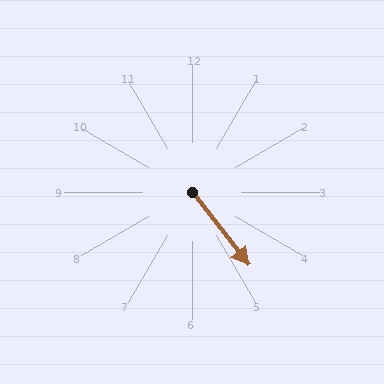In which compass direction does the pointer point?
Southeast.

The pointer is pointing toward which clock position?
Roughly 5 o'clock.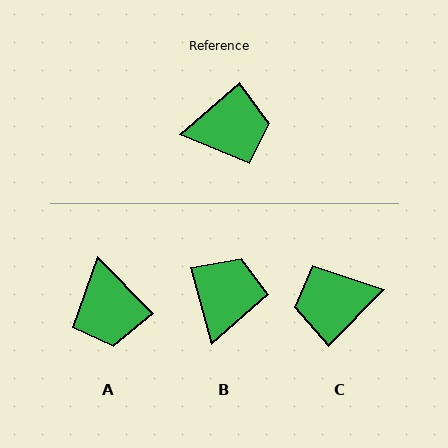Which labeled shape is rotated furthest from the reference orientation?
C, about 175 degrees away.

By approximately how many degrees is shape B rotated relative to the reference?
Approximately 64 degrees counter-clockwise.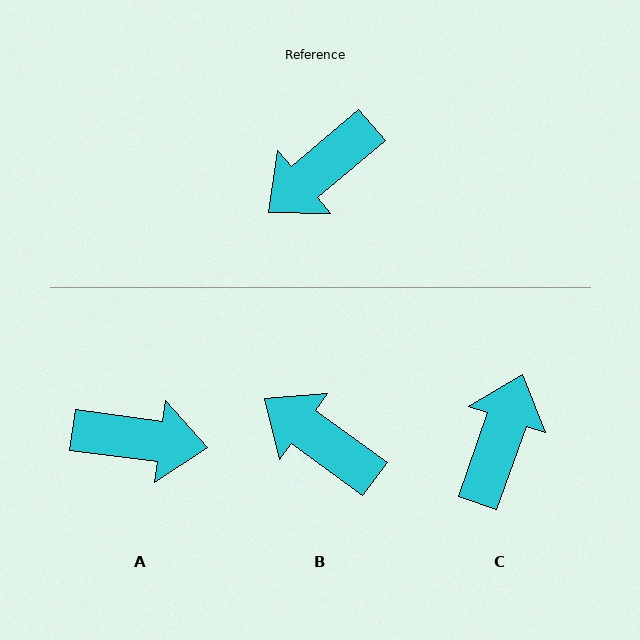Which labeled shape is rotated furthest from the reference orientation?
C, about 150 degrees away.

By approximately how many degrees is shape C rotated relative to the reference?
Approximately 150 degrees clockwise.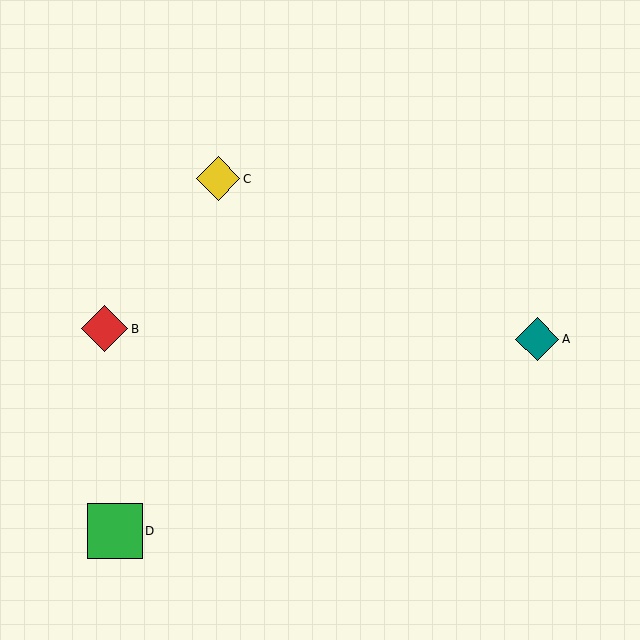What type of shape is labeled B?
Shape B is a red diamond.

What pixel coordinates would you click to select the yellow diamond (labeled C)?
Click at (218, 179) to select the yellow diamond C.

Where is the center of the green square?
The center of the green square is at (115, 531).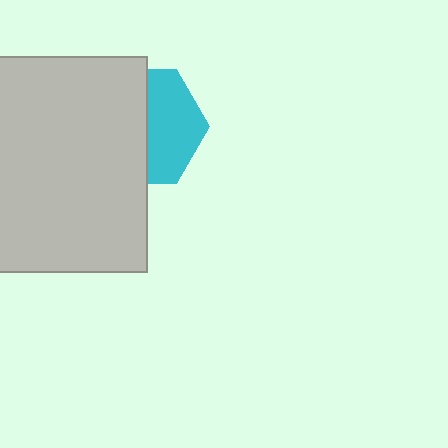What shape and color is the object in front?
The object in front is a light gray rectangle.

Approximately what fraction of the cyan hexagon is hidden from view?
Roughly 54% of the cyan hexagon is hidden behind the light gray rectangle.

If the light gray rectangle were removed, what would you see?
You would see the complete cyan hexagon.